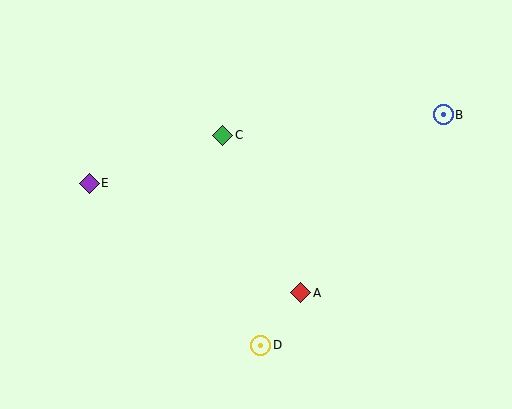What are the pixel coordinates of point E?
Point E is at (89, 183).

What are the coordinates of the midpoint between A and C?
The midpoint between A and C is at (262, 214).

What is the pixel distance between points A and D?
The distance between A and D is 66 pixels.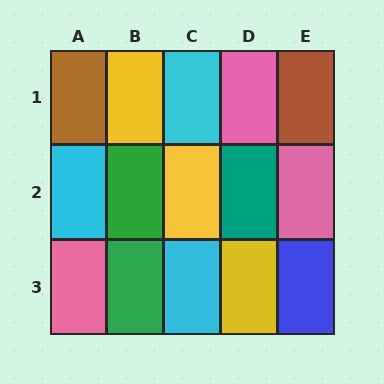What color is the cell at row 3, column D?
Yellow.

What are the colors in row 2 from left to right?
Cyan, green, yellow, teal, pink.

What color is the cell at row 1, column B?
Yellow.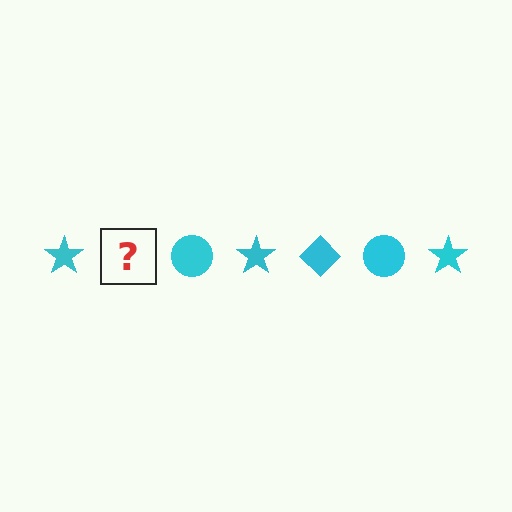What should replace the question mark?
The question mark should be replaced with a cyan diamond.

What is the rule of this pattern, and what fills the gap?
The rule is that the pattern cycles through star, diamond, circle shapes in cyan. The gap should be filled with a cyan diamond.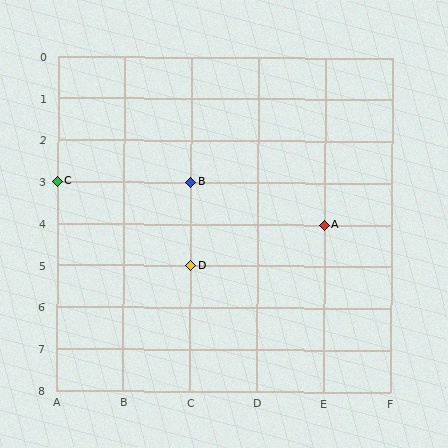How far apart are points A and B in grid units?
Points A and B are 2 columns and 1 row apart (about 2.2 grid units diagonally).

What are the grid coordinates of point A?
Point A is at grid coordinates (E, 4).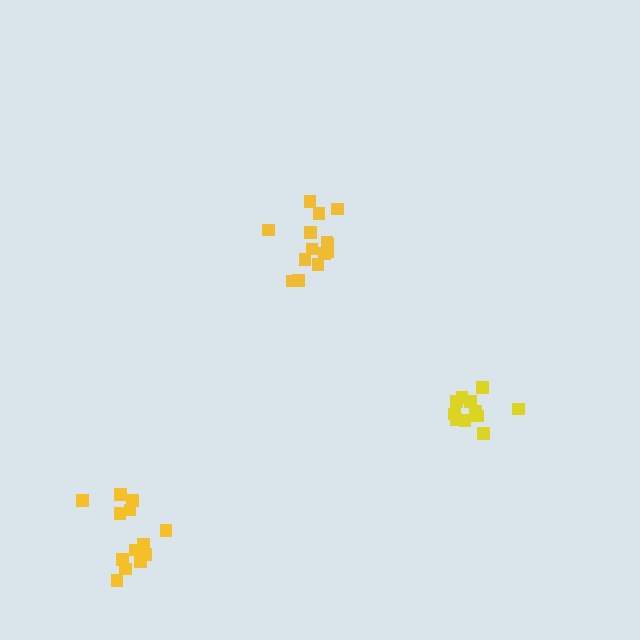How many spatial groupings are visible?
There are 3 spatial groupings.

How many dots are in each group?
Group 1: 14 dots, Group 2: 14 dots, Group 3: 11 dots (39 total).